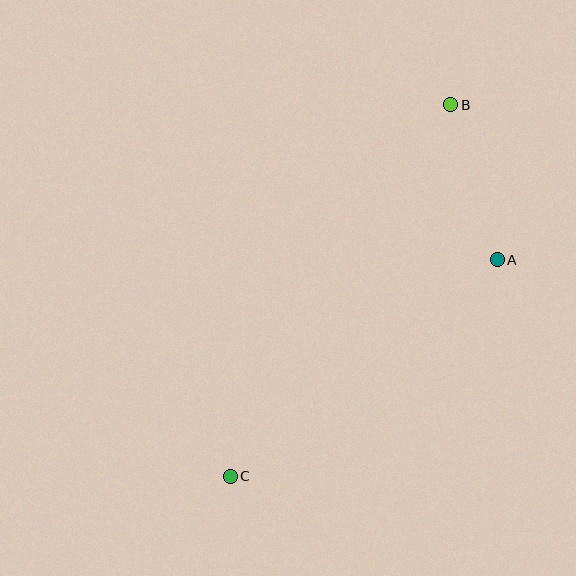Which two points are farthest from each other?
Points B and C are farthest from each other.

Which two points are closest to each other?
Points A and B are closest to each other.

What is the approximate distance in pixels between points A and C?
The distance between A and C is approximately 343 pixels.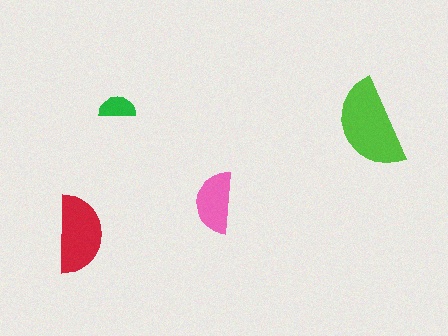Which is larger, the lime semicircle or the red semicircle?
The lime one.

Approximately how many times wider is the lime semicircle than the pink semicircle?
About 1.5 times wider.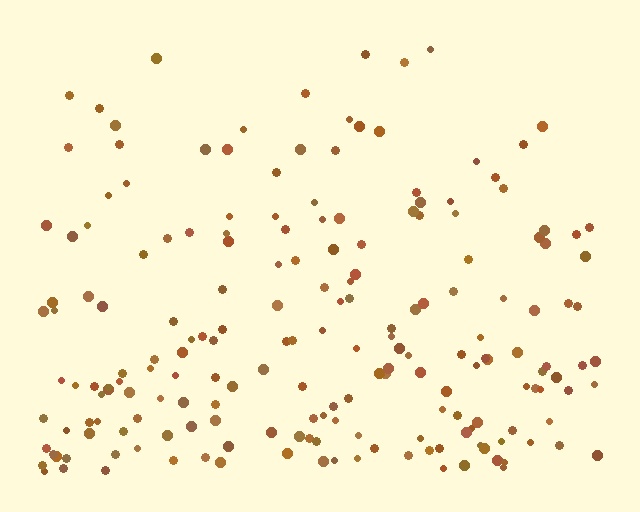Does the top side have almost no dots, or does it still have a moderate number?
Still a moderate number, just noticeably fewer than the bottom.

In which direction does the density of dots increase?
From top to bottom, with the bottom side densest.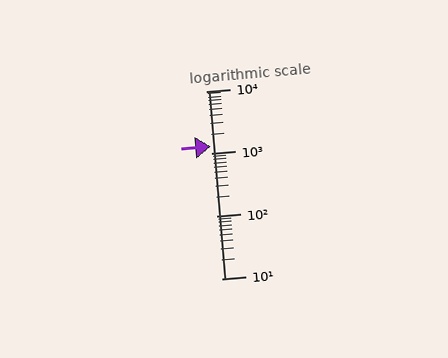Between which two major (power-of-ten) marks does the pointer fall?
The pointer is between 1000 and 10000.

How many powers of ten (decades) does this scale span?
The scale spans 3 decades, from 10 to 10000.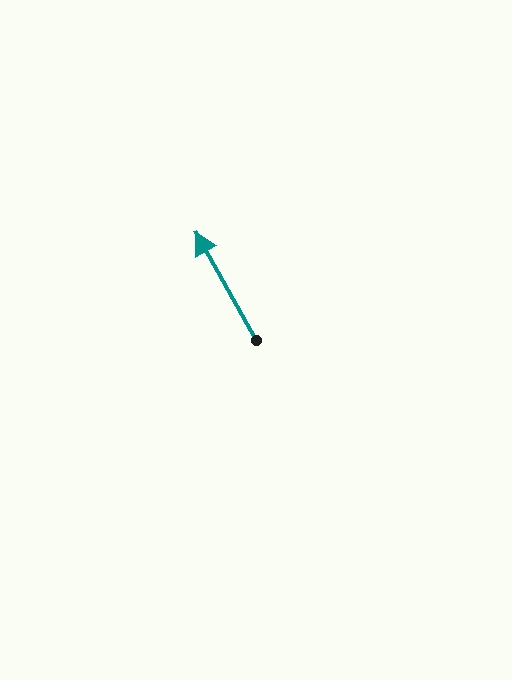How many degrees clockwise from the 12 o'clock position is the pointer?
Approximately 331 degrees.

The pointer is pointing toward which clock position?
Roughly 11 o'clock.